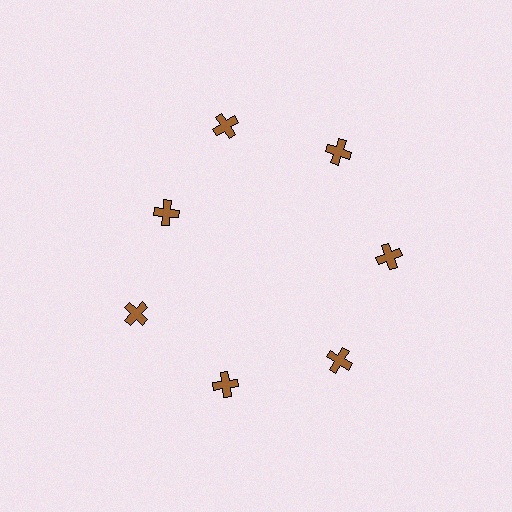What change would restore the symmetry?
The symmetry would be restored by moving it outward, back onto the ring so that all 7 crosses sit at equal angles and equal distance from the center.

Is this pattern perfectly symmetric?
No. The 7 brown crosses are arranged in a ring, but one element near the 10 o'clock position is pulled inward toward the center, breaking the 7-fold rotational symmetry.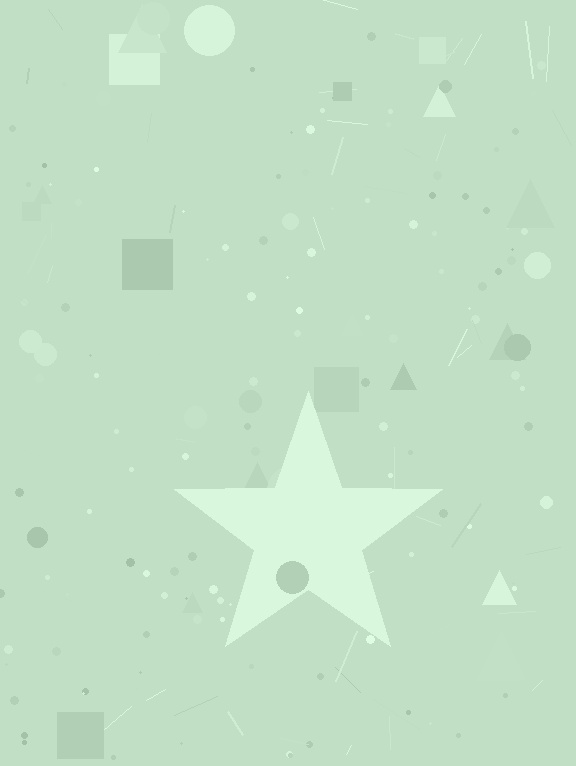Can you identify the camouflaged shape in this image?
The camouflaged shape is a star.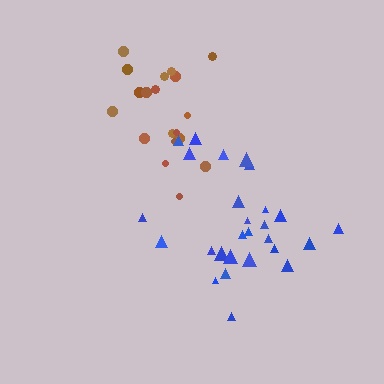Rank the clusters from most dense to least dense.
brown, blue.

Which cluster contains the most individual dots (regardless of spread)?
Blue (27).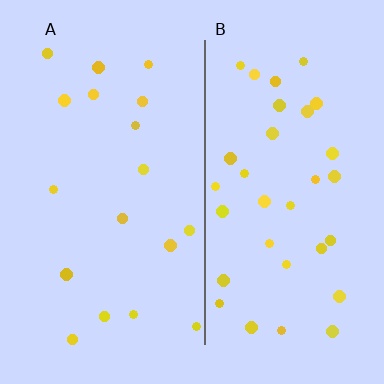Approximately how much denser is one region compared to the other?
Approximately 1.9× — region B over region A.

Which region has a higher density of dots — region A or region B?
B (the right).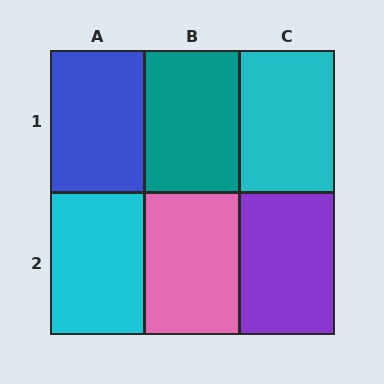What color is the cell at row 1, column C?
Cyan.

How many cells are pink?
1 cell is pink.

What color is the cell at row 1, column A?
Blue.